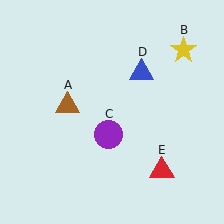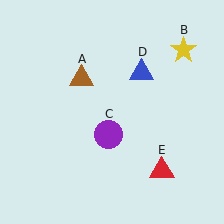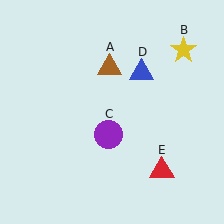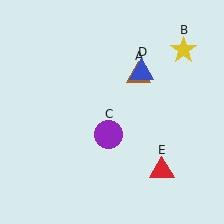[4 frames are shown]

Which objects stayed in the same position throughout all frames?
Yellow star (object B) and purple circle (object C) and blue triangle (object D) and red triangle (object E) remained stationary.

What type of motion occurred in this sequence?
The brown triangle (object A) rotated clockwise around the center of the scene.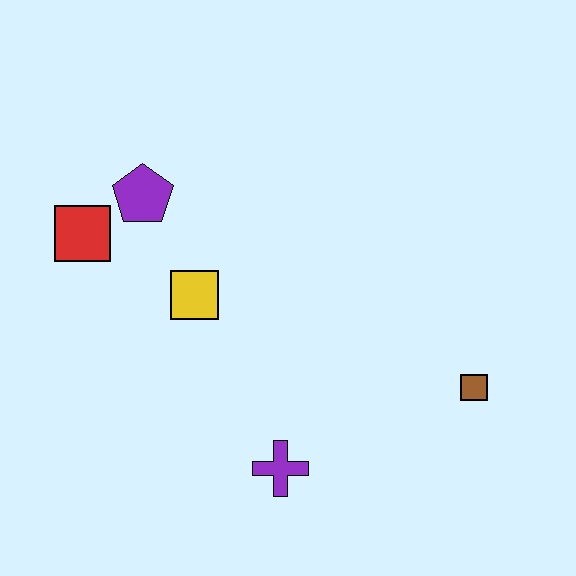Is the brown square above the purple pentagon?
No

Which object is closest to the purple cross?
The yellow square is closest to the purple cross.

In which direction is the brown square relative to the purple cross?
The brown square is to the right of the purple cross.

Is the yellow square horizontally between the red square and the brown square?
Yes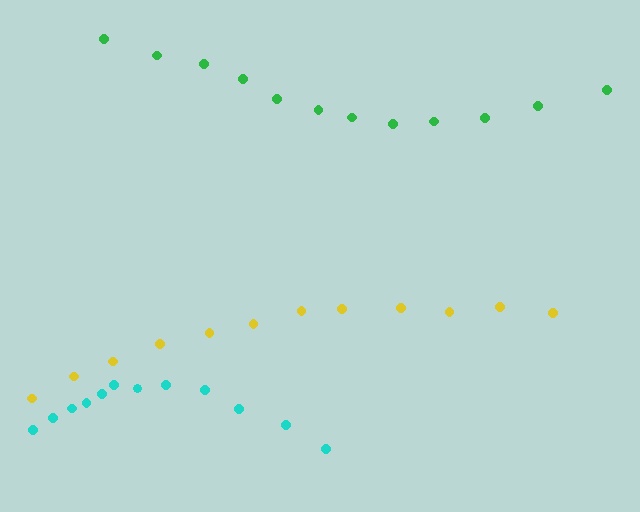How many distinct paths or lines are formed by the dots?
There are 3 distinct paths.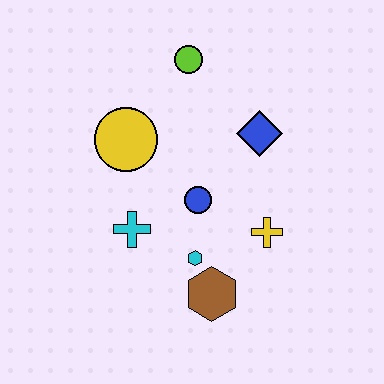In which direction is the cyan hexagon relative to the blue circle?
The cyan hexagon is below the blue circle.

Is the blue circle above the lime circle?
No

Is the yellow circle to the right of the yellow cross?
No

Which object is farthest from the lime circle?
The brown hexagon is farthest from the lime circle.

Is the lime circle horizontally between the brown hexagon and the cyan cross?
Yes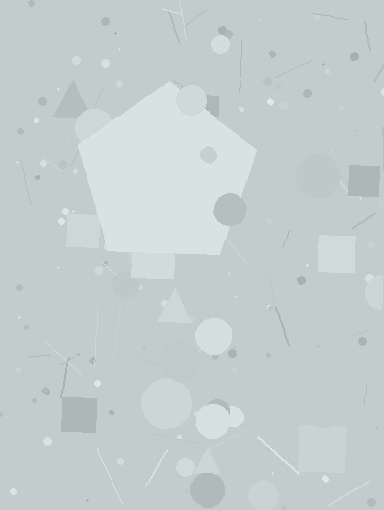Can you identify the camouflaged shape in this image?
The camouflaged shape is a pentagon.